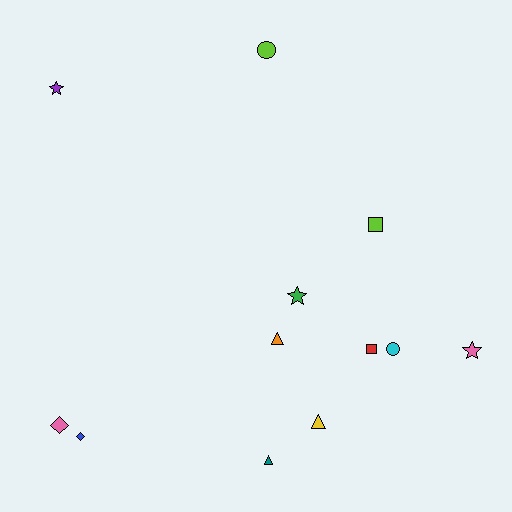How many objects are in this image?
There are 12 objects.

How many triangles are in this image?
There are 3 triangles.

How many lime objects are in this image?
There are 2 lime objects.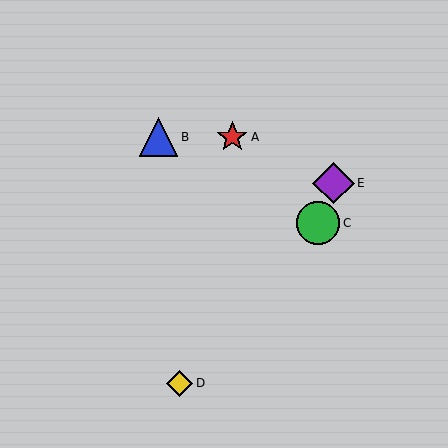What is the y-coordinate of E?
Object E is at y≈183.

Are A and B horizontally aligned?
Yes, both are at y≈137.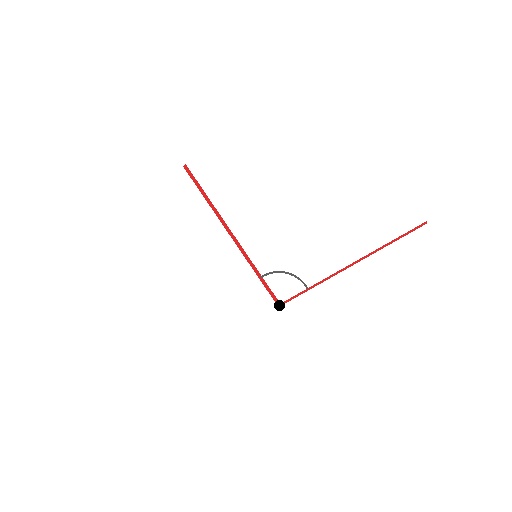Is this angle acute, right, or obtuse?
It is approximately a right angle.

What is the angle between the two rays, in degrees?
Approximately 95 degrees.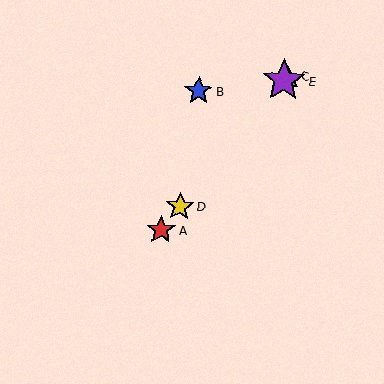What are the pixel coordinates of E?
Object E is at (284, 81).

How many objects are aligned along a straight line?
4 objects (A, C, D, E) are aligned along a straight line.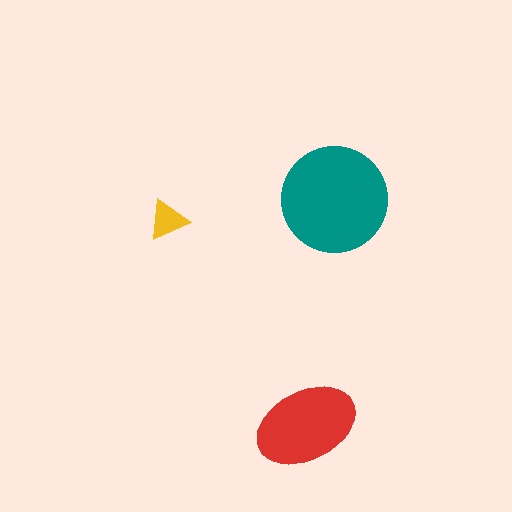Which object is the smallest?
The yellow triangle.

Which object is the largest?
The teal circle.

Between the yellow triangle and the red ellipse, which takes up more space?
The red ellipse.